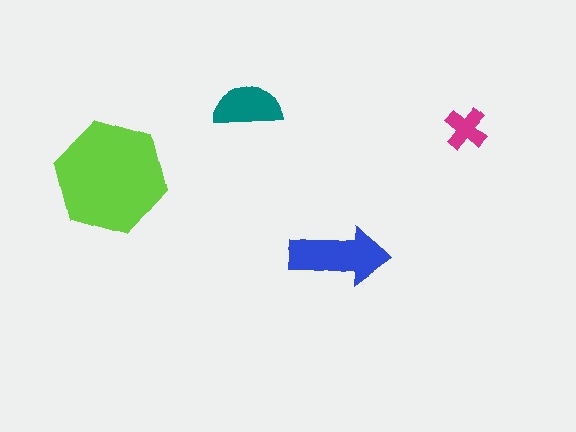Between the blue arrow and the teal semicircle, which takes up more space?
The blue arrow.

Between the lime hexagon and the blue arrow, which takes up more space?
The lime hexagon.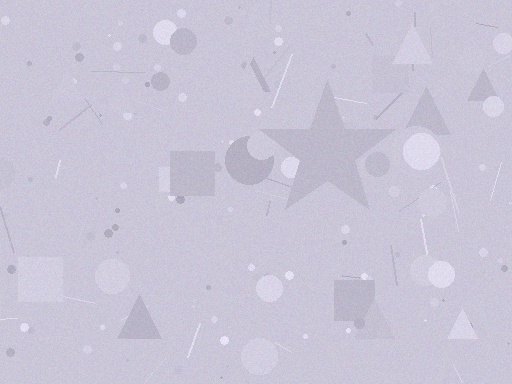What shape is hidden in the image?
A star is hidden in the image.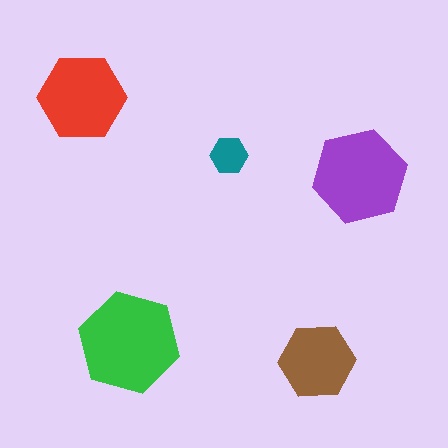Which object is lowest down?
The brown hexagon is bottommost.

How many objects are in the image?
There are 5 objects in the image.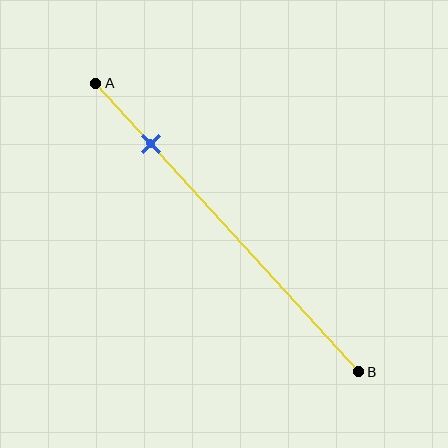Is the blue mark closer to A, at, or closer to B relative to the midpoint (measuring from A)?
The blue mark is closer to point A than the midpoint of segment AB.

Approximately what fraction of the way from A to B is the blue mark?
The blue mark is approximately 20% of the way from A to B.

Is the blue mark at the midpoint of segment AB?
No, the mark is at about 20% from A, not at the 50% midpoint.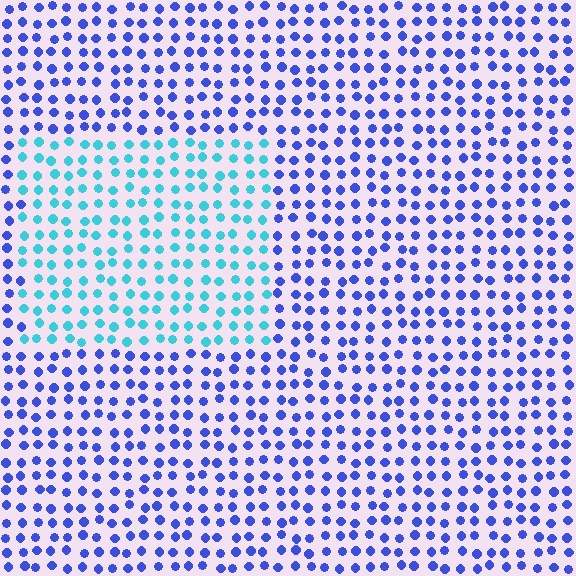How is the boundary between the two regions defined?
The boundary is defined purely by a slight shift in hue (about 49 degrees). Spacing, size, and orientation are identical on both sides.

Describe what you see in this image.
The image is filled with small blue elements in a uniform arrangement. A rectangle-shaped region is visible where the elements are tinted to a slightly different hue, forming a subtle color boundary.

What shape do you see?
I see a rectangle.